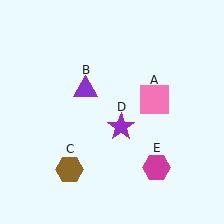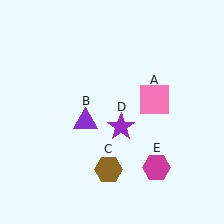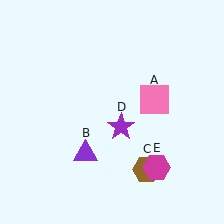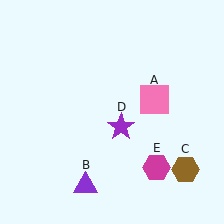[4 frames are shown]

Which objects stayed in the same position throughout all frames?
Pink square (object A) and purple star (object D) and magenta hexagon (object E) remained stationary.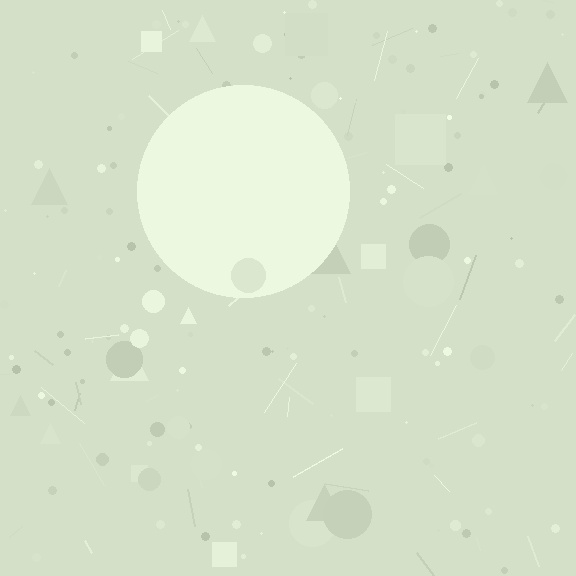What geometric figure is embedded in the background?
A circle is embedded in the background.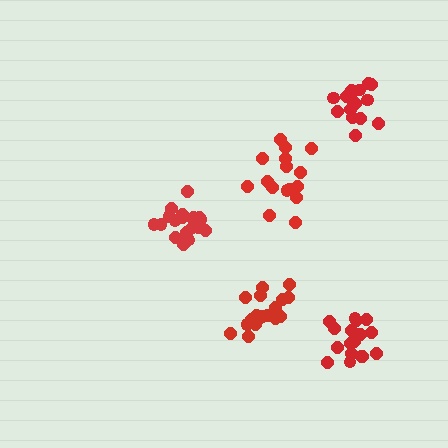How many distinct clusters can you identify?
There are 5 distinct clusters.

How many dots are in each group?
Group 1: 21 dots, Group 2: 16 dots, Group 3: 18 dots, Group 4: 18 dots, Group 5: 17 dots (90 total).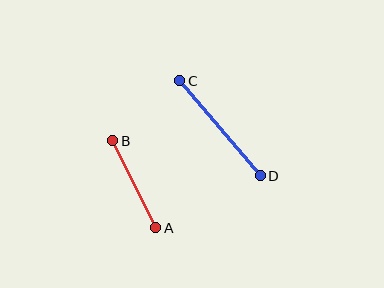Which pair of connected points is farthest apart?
Points C and D are farthest apart.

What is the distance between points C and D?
The distance is approximately 124 pixels.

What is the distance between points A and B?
The distance is approximately 97 pixels.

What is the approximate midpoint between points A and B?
The midpoint is at approximately (134, 184) pixels.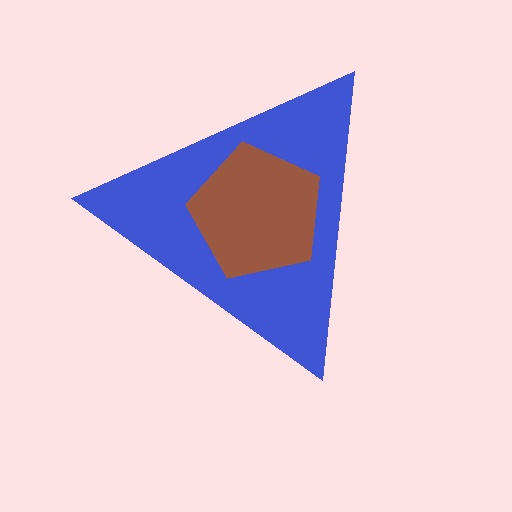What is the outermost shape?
The blue triangle.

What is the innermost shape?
The brown pentagon.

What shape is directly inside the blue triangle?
The brown pentagon.